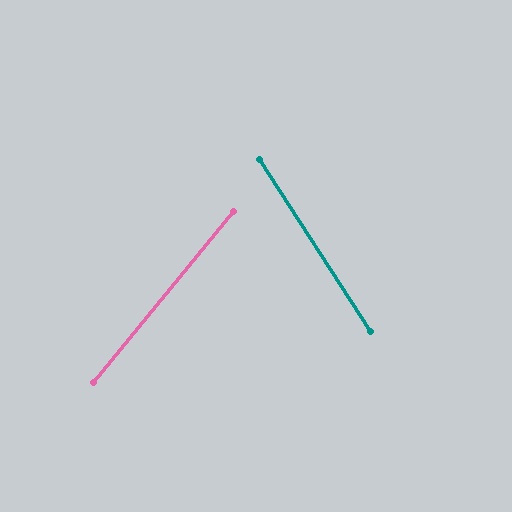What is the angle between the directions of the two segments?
Approximately 72 degrees.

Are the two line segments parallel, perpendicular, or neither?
Neither parallel nor perpendicular — they differ by about 72°.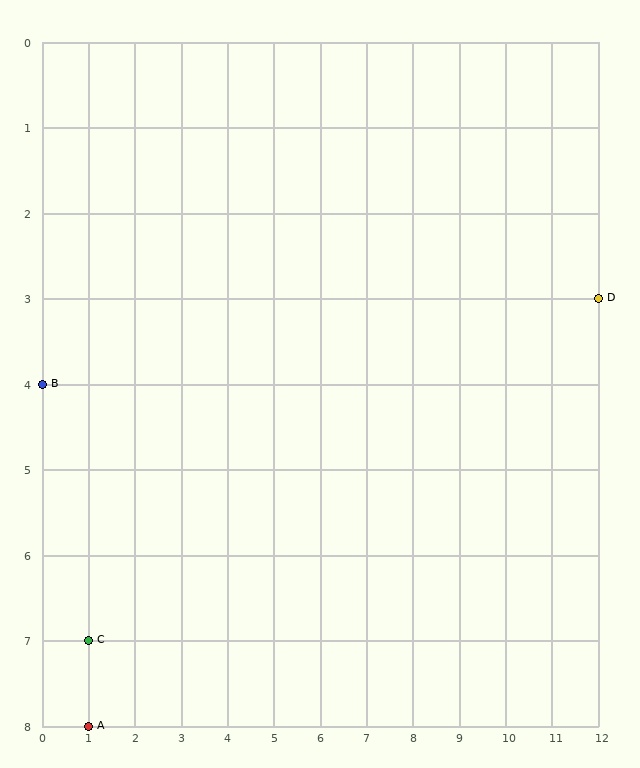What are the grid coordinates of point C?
Point C is at grid coordinates (1, 7).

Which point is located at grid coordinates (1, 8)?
Point A is at (1, 8).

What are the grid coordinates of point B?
Point B is at grid coordinates (0, 4).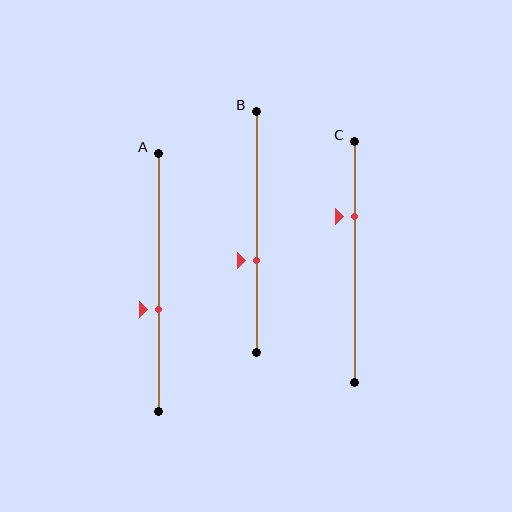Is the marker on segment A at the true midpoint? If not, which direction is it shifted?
No, the marker on segment A is shifted downward by about 10% of the segment length.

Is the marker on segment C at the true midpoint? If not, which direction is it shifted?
No, the marker on segment C is shifted upward by about 19% of the segment length.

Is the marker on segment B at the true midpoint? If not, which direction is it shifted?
No, the marker on segment B is shifted downward by about 12% of the segment length.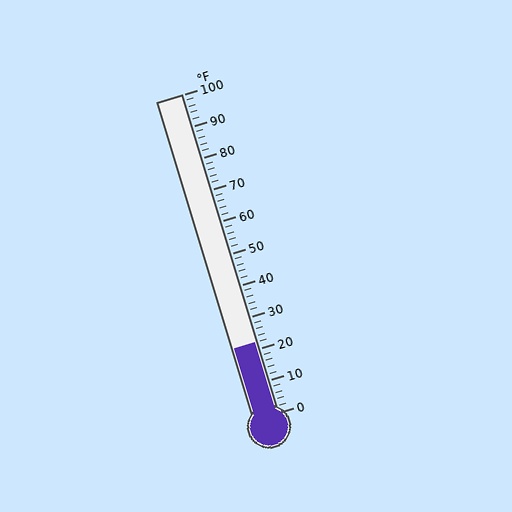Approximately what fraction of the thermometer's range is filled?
The thermometer is filled to approximately 20% of its range.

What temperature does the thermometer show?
The thermometer shows approximately 22°F.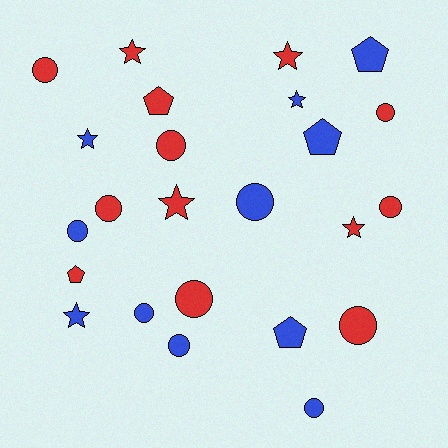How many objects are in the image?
There are 24 objects.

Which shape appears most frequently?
Circle, with 12 objects.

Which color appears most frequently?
Red, with 13 objects.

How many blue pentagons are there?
There are 3 blue pentagons.